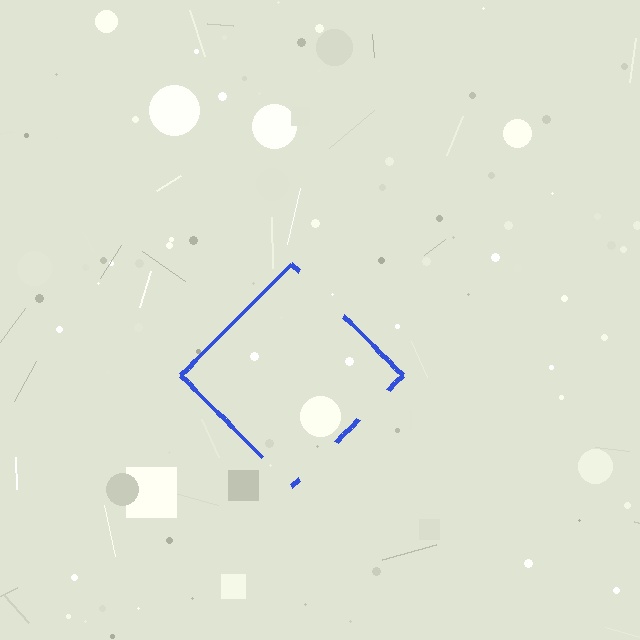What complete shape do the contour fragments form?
The contour fragments form a diamond.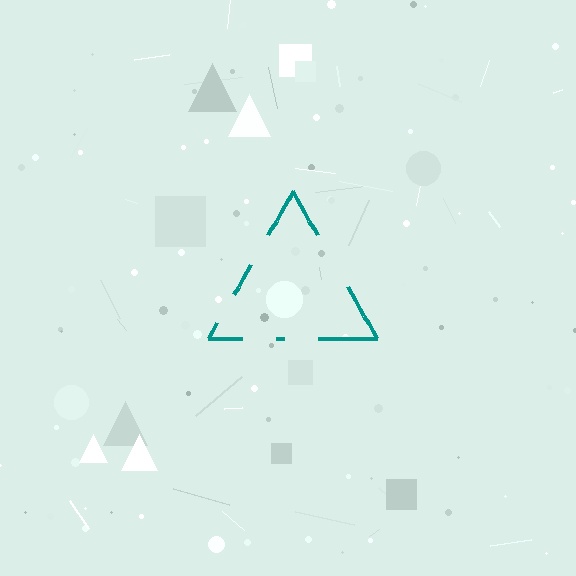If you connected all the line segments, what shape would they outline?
They would outline a triangle.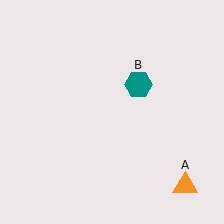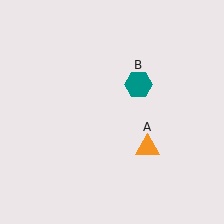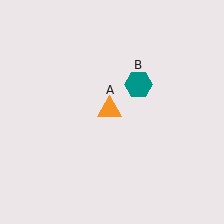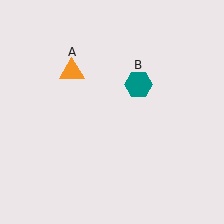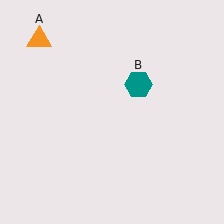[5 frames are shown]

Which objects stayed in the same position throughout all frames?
Teal hexagon (object B) remained stationary.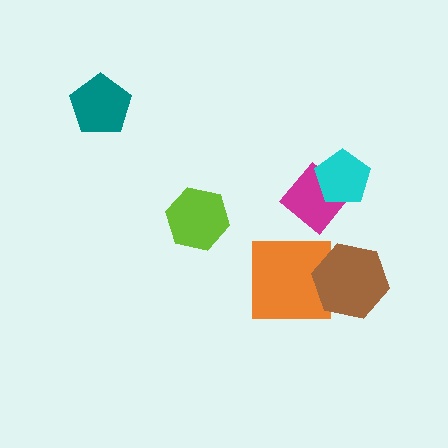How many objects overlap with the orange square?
1 object overlaps with the orange square.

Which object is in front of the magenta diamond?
The cyan pentagon is in front of the magenta diamond.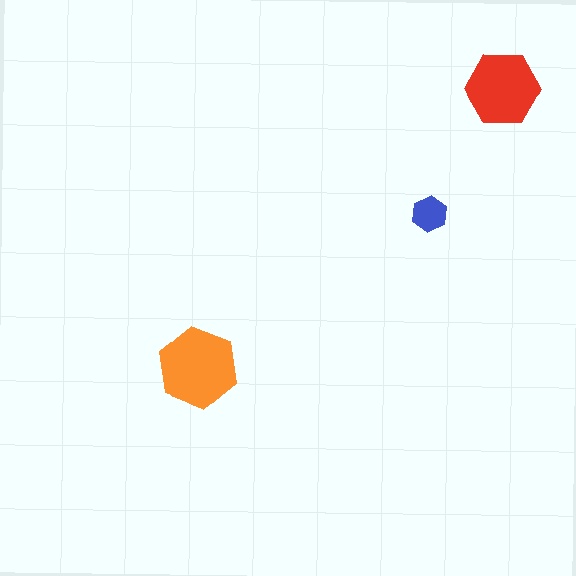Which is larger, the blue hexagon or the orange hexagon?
The orange one.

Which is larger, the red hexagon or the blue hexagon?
The red one.